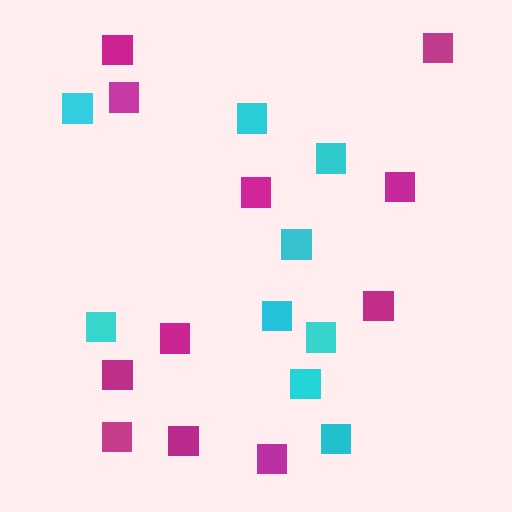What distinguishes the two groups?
There are 2 groups: one group of cyan squares (9) and one group of magenta squares (11).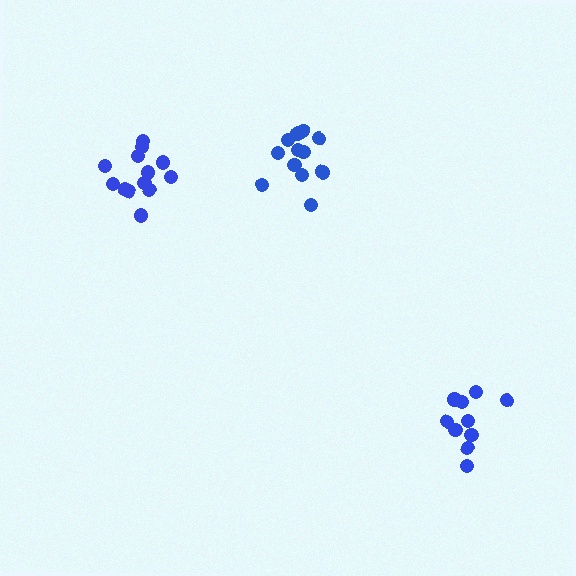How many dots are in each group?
Group 1: 13 dots, Group 2: 10 dots, Group 3: 13 dots (36 total).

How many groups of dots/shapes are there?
There are 3 groups.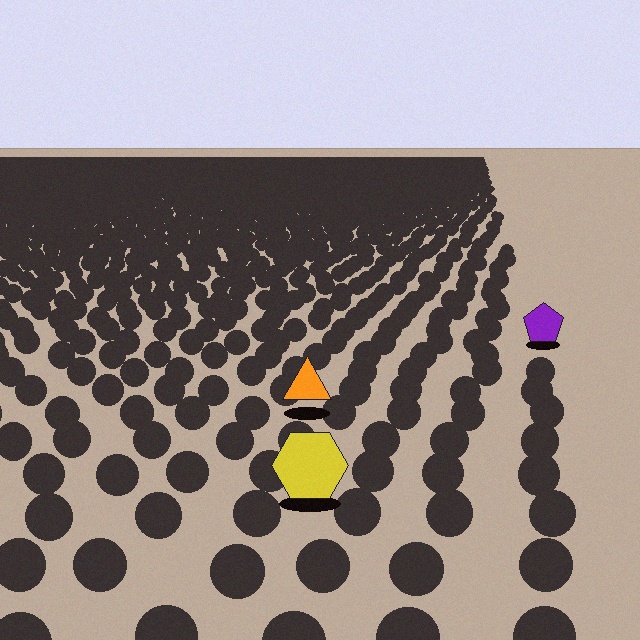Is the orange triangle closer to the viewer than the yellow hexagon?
No. The yellow hexagon is closer — you can tell from the texture gradient: the ground texture is coarser near it.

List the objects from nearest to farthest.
From nearest to farthest: the yellow hexagon, the orange triangle, the purple pentagon.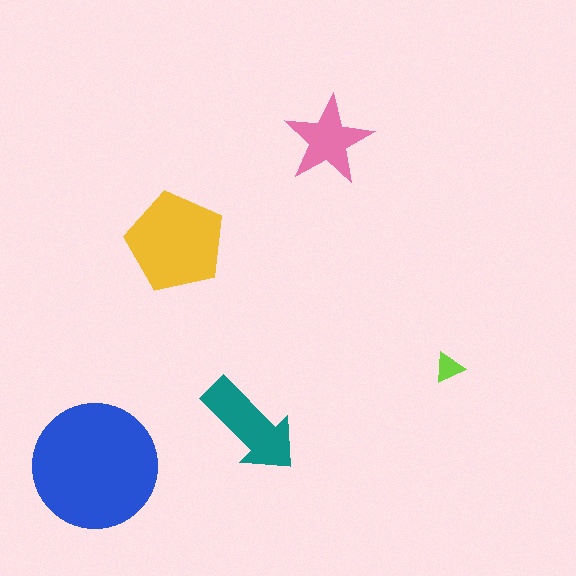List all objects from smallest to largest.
The lime triangle, the pink star, the teal arrow, the yellow pentagon, the blue circle.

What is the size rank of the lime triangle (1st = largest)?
5th.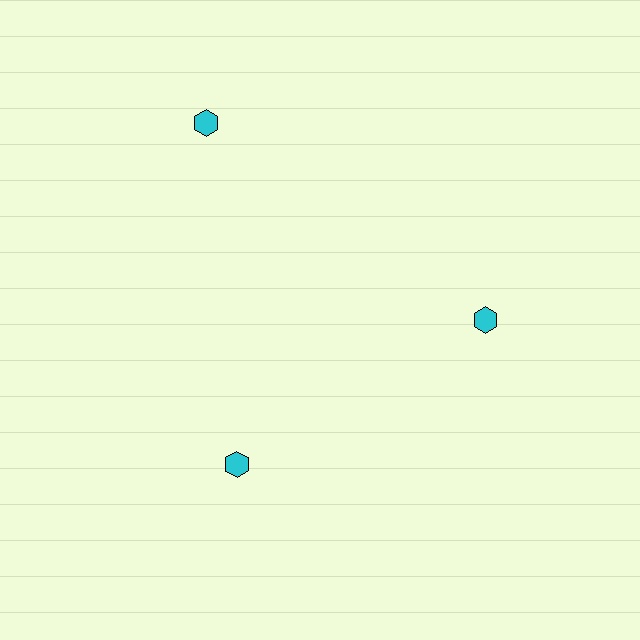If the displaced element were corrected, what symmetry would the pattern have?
It would have 3-fold rotational symmetry — the pattern would map onto itself every 120 degrees.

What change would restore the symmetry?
The symmetry would be restored by moving it inward, back onto the ring so that all 3 hexagons sit at equal angles and equal distance from the center.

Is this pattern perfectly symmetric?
No. The 3 cyan hexagons are arranged in a ring, but one element near the 11 o'clock position is pushed outward from the center, breaking the 3-fold rotational symmetry.